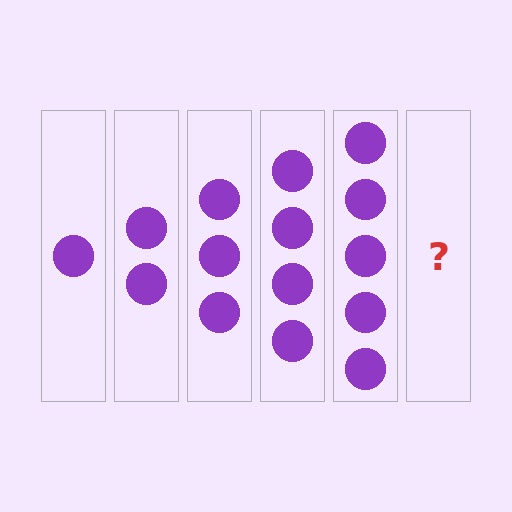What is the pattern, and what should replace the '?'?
The pattern is that each step adds one more circle. The '?' should be 6 circles.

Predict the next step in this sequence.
The next step is 6 circles.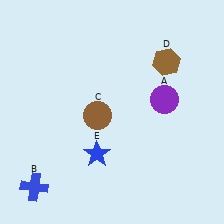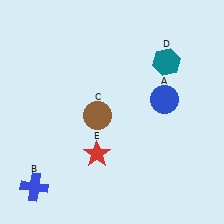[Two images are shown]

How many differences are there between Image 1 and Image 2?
There are 3 differences between the two images.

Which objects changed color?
A changed from purple to blue. D changed from brown to teal. E changed from blue to red.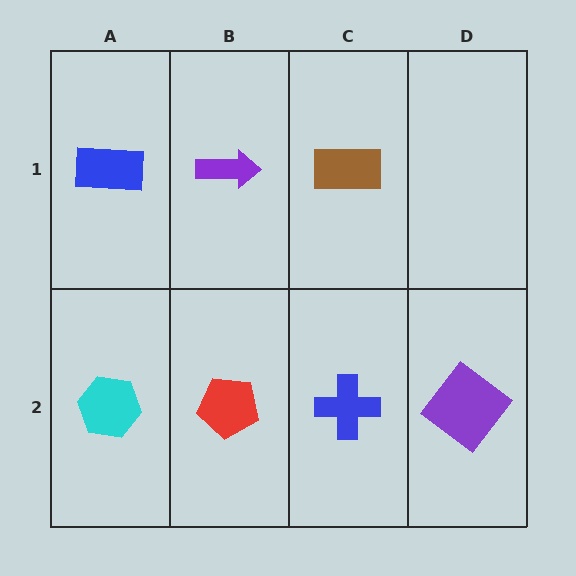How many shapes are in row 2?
4 shapes.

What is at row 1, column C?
A brown rectangle.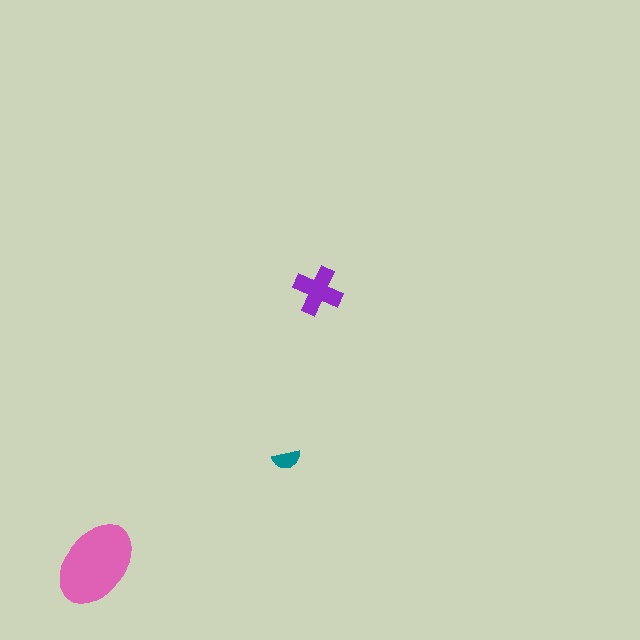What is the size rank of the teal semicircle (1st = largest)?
3rd.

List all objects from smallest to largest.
The teal semicircle, the purple cross, the pink ellipse.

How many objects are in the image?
There are 3 objects in the image.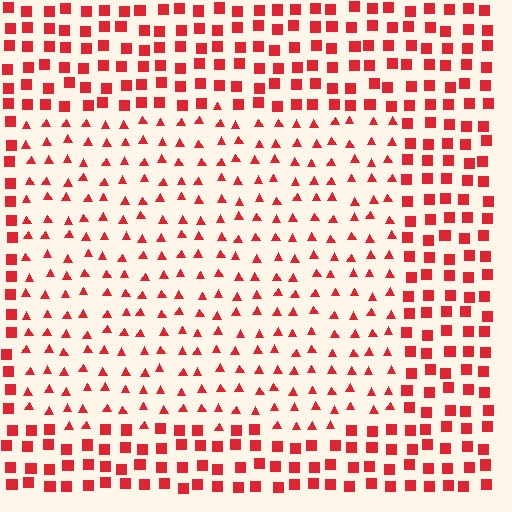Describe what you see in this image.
The image is filled with small red elements arranged in a uniform grid. A rectangle-shaped region contains triangles, while the surrounding area contains squares. The boundary is defined purely by the change in element shape.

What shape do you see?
I see a rectangle.